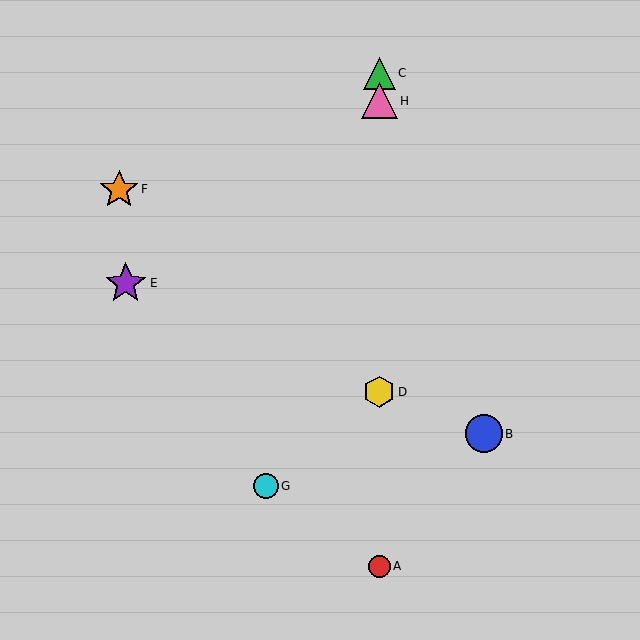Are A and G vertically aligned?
No, A is at x≈379 and G is at x≈266.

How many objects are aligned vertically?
4 objects (A, C, D, H) are aligned vertically.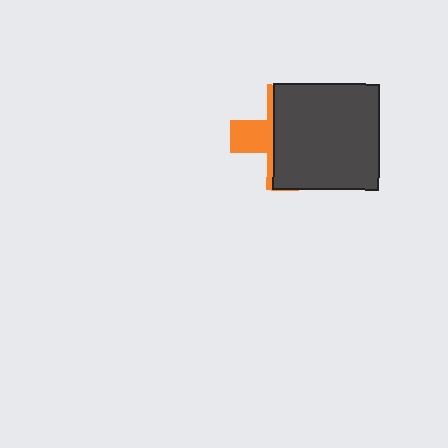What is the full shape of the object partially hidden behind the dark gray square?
The partially hidden object is an orange cross.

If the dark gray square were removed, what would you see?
You would see the complete orange cross.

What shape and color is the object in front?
The object in front is a dark gray square.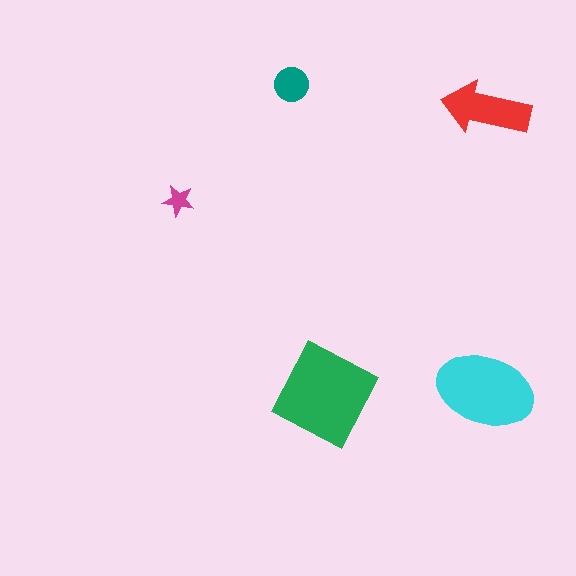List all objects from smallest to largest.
The magenta star, the teal circle, the red arrow, the cyan ellipse, the green diamond.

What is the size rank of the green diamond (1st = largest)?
1st.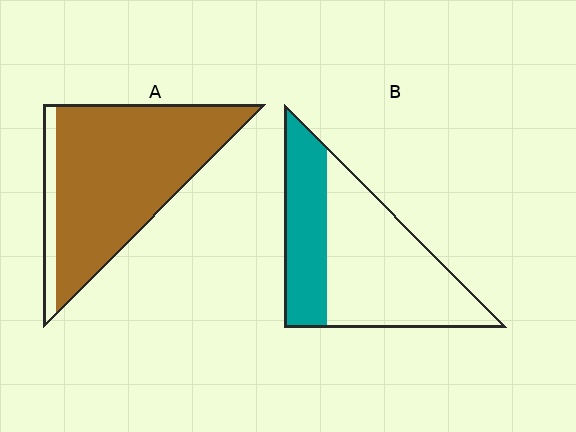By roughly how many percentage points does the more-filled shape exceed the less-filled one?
By roughly 55 percentage points (A over B).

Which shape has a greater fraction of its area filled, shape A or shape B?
Shape A.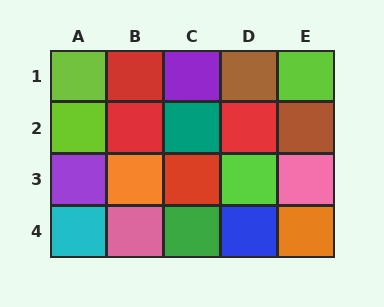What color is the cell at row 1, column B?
Red.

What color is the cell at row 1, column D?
Brown.